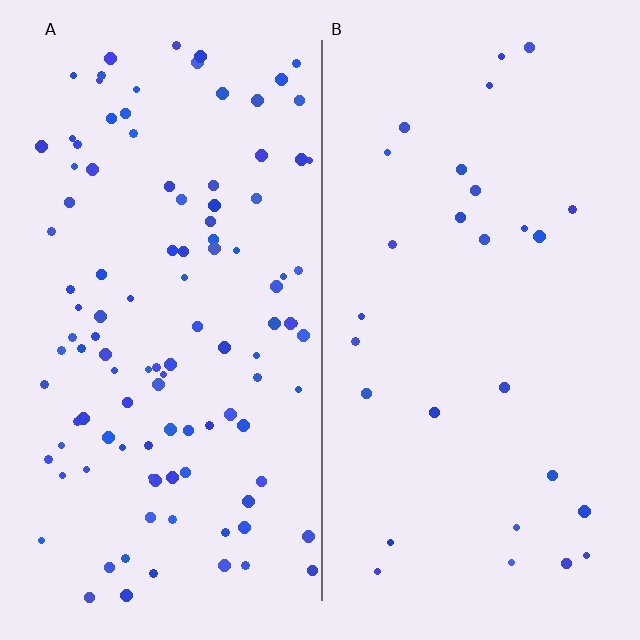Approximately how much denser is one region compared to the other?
Approximately 3.9× — region A over region B.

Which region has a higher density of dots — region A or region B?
A (the left).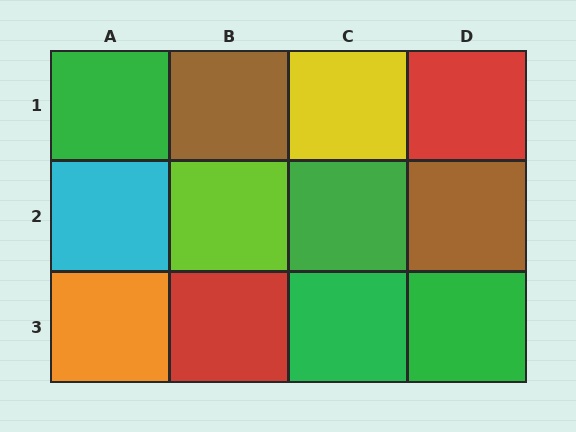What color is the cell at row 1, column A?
Green.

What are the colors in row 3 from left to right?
Orange, red, green, green.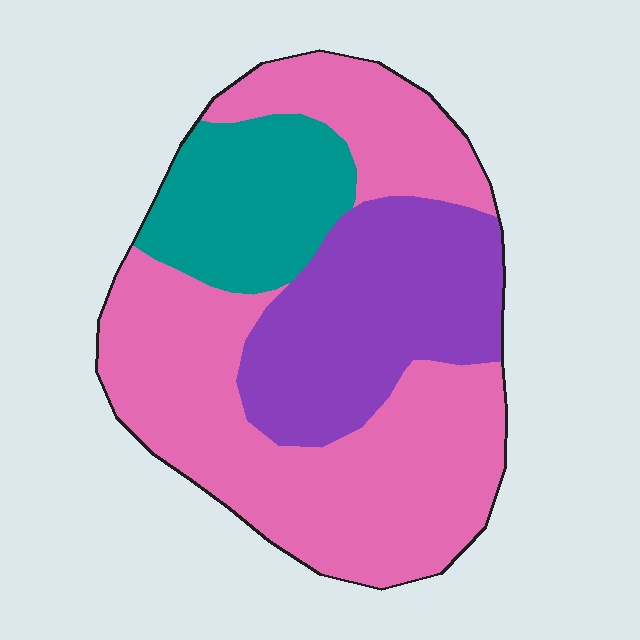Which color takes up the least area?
Teal, at roughly 15%.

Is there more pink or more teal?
Pink.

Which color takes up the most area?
Pink, at roughly 55%.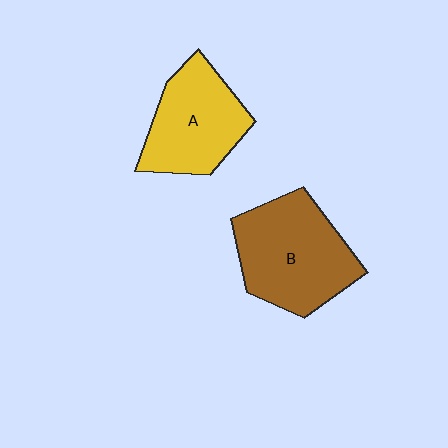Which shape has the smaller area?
Shape A (yellow).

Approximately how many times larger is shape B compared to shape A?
Approximately 1.2 times.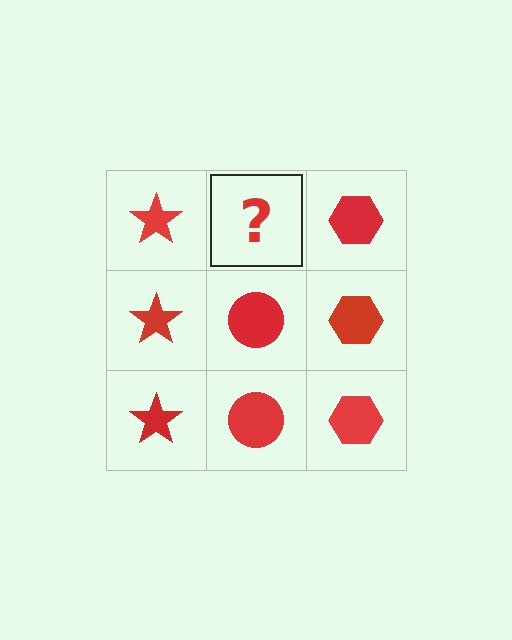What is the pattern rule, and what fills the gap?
The rule is that each column has a consistent shape. The gap should be filled with a red circle.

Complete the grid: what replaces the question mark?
The question mark should be replaced with a red circle.